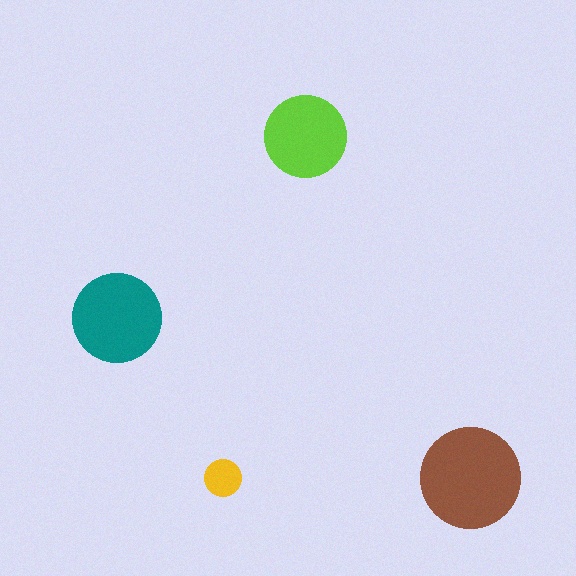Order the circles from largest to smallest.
the brown one, the teal one, the lime one, the yellow one.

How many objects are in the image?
There are 4 objects in the image.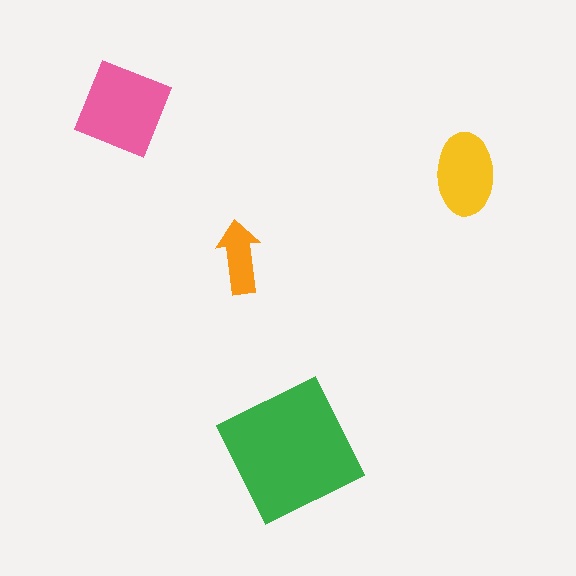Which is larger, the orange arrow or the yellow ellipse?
The yellow ellipse.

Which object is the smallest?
The orange arrow.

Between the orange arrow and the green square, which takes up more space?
The green square.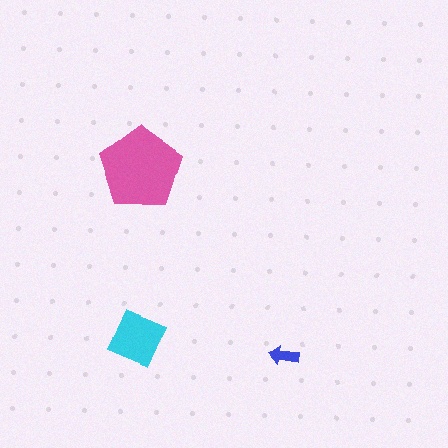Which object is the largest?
The pink pentagon.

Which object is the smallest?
The blue arrow.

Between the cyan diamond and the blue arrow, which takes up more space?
The cyan diamond.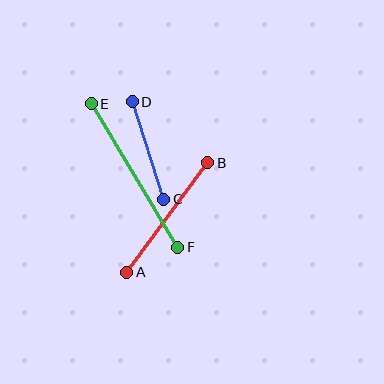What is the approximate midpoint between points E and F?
The midpoint is at approximately (135, 175) pixels.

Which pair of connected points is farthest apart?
Points E and F are farthest apart.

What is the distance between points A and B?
The distance is approximately 136 pixels.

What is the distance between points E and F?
The distance is approximately 167 pixels.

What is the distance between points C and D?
The distance is approximately 103 pixels.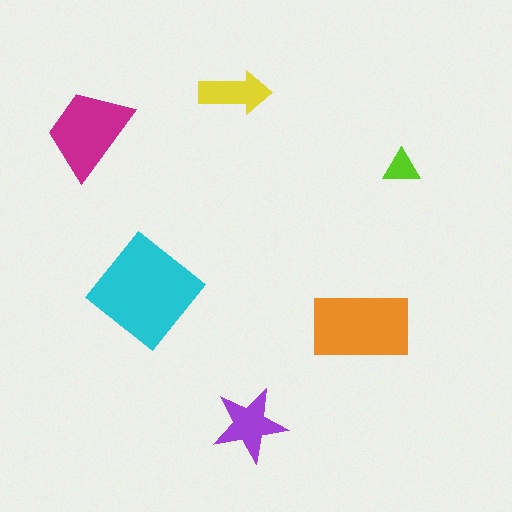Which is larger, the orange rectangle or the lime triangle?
The orange rectangle.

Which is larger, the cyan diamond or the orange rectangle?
The cyan diamond.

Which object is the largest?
The cyan diamond.